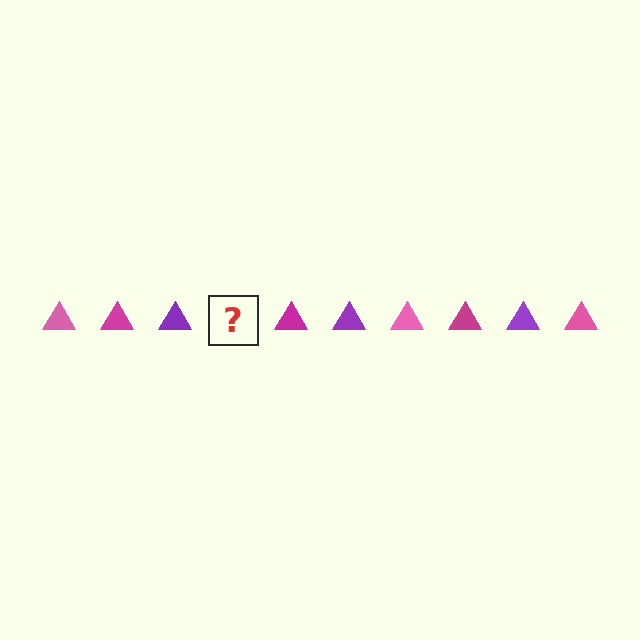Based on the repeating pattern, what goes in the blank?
The blank should be a pink triangle.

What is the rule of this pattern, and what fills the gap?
The rule is that the pattern cycles through pink, magenta, purple triangles. The gap should be filled with a pink triangle.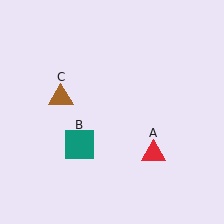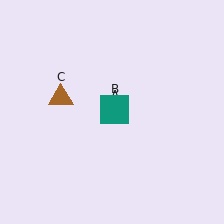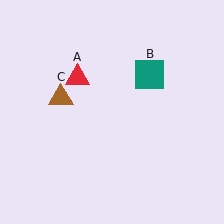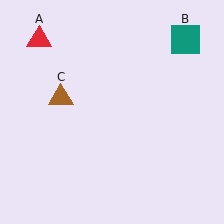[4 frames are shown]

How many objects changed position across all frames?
2 objects changed position: red triangle (object A), teal square (object B).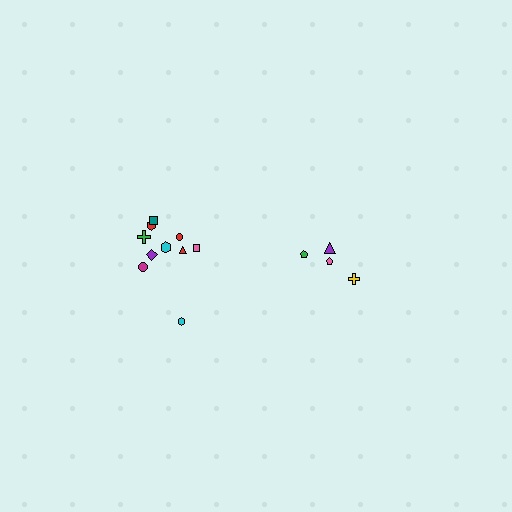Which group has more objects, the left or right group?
The left group.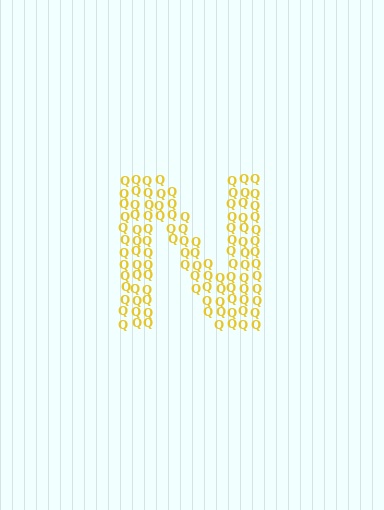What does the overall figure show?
The overall figure shows the letter N.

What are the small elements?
The small elements are letter Q's.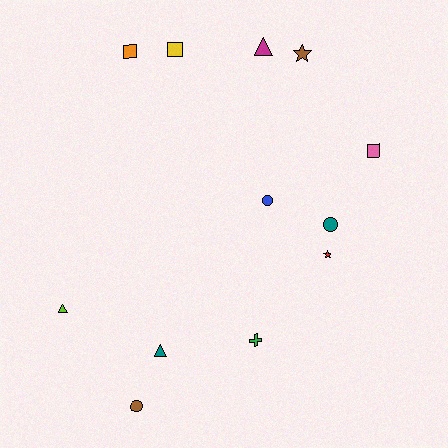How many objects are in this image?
There are 12 objects.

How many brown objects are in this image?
There are 2 brown objects.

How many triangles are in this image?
There are 3 triangles.